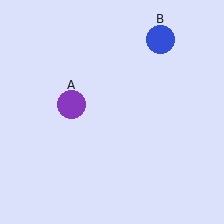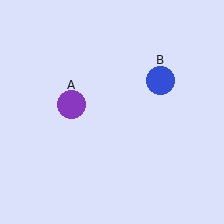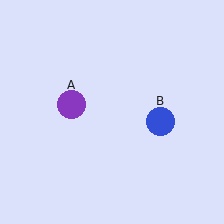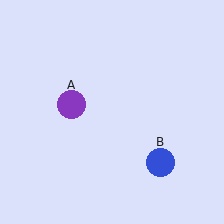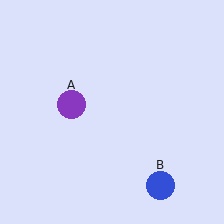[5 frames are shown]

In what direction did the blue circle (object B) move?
The blue circle (object B) moved down.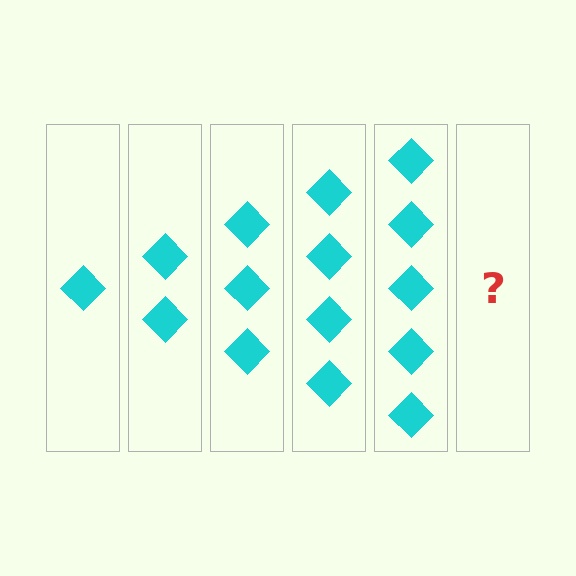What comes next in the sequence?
The next element should be 6 diamonds.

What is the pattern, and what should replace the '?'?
The pattern is that each step adds one more diamond. The '?' should be 6 diamonds.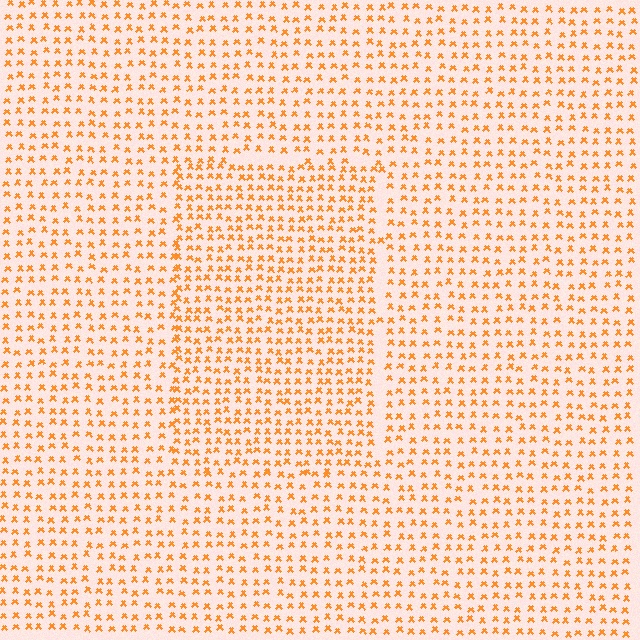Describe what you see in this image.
The image contains small orange elements arranged at two different densities. A rectangle-shaped region is visible where the elements are more densely packed than the surrounding area.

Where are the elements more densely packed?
The elements are more densely packed inside the rectangle boundary.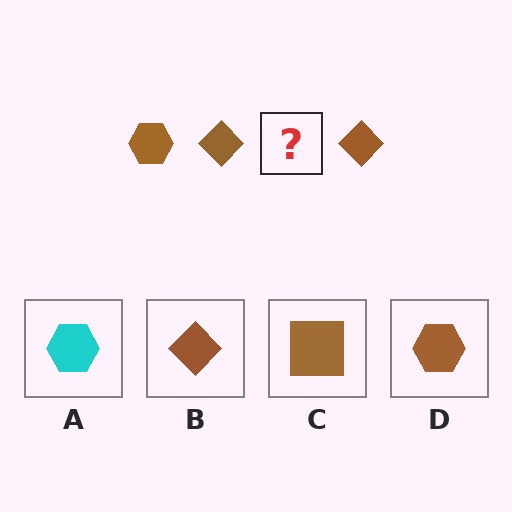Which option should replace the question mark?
Option D.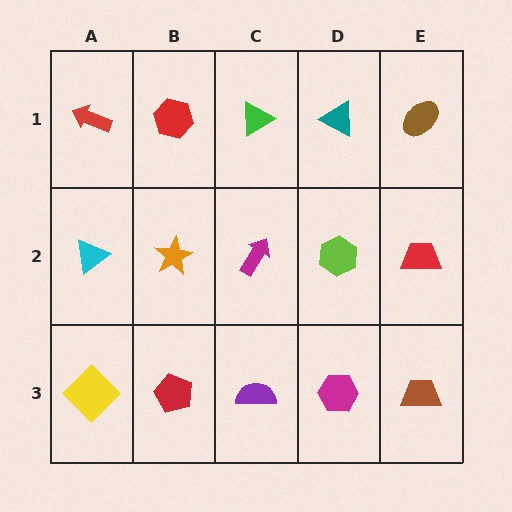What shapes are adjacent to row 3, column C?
A magenta arrow (row 2, column C), a red pentagon (row 3, column B), a magenta hexagon (row 3, column D).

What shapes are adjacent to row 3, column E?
A red trapezoid (row 2, column E), a magenta hexagon (row 3, column D).